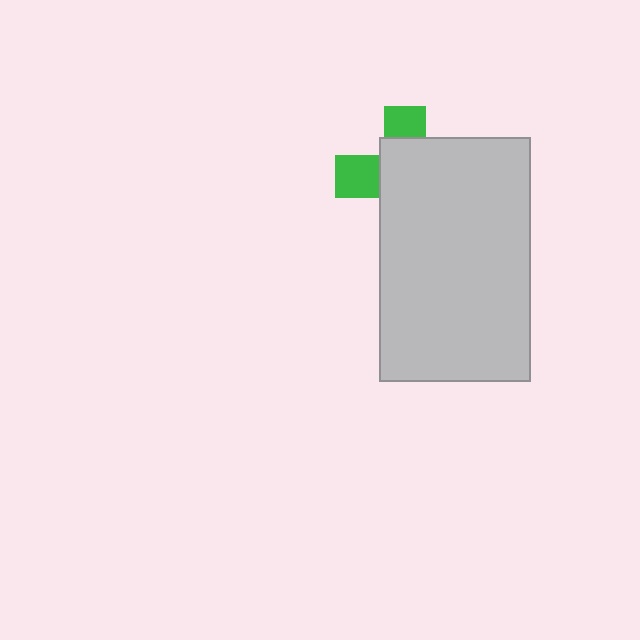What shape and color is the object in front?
The object in front is a light gray rectangle.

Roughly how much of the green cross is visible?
A small part of it is visible (roughly 32%).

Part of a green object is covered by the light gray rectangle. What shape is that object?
It is a cross.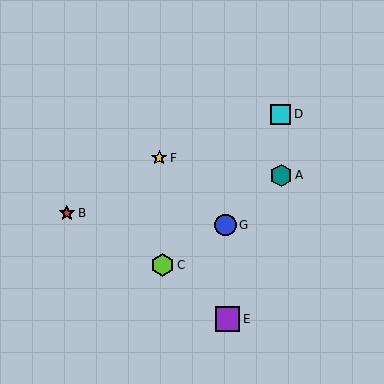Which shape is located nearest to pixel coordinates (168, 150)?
The yellow star (labeled F) at (159, 158) is nearest to that location.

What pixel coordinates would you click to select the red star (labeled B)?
Click at (67, 213) to select the red star B.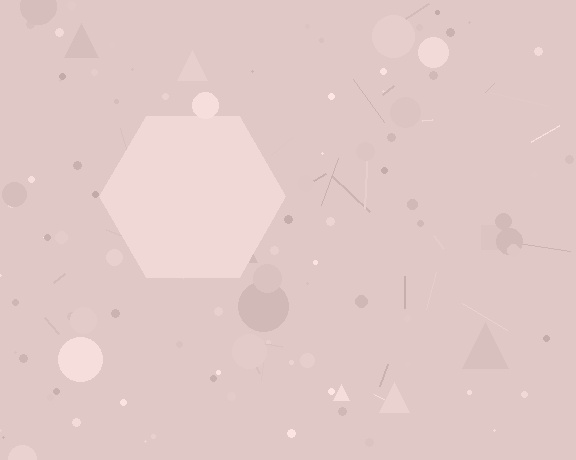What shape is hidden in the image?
A hexagon is hidden in the image.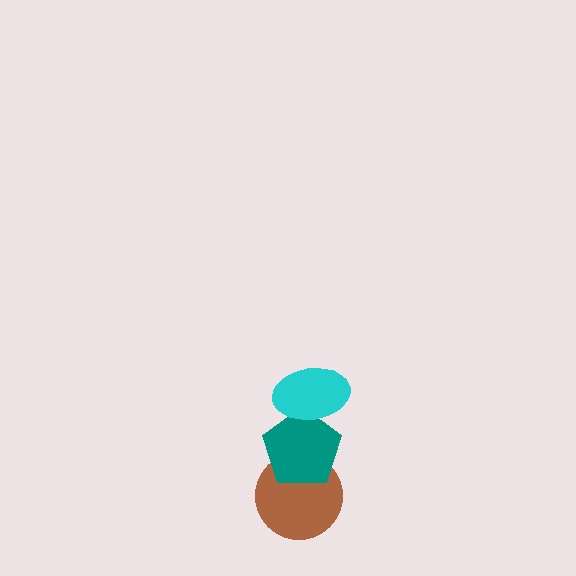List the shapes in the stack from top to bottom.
From top to bottom: the cyan ellipse, the teal pentagon, the brown circle.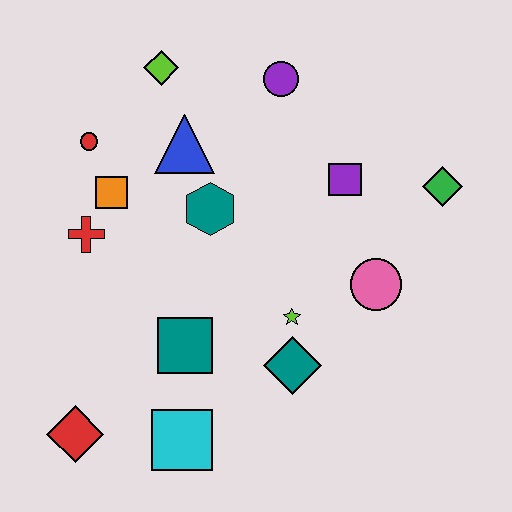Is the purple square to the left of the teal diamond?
No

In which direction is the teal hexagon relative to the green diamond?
The teal hexagon is to the left of the green diamond.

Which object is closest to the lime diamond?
The blue triangle is closest to the lime diamond.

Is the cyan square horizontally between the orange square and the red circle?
No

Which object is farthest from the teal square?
The green diamond is farthest from the teal square.